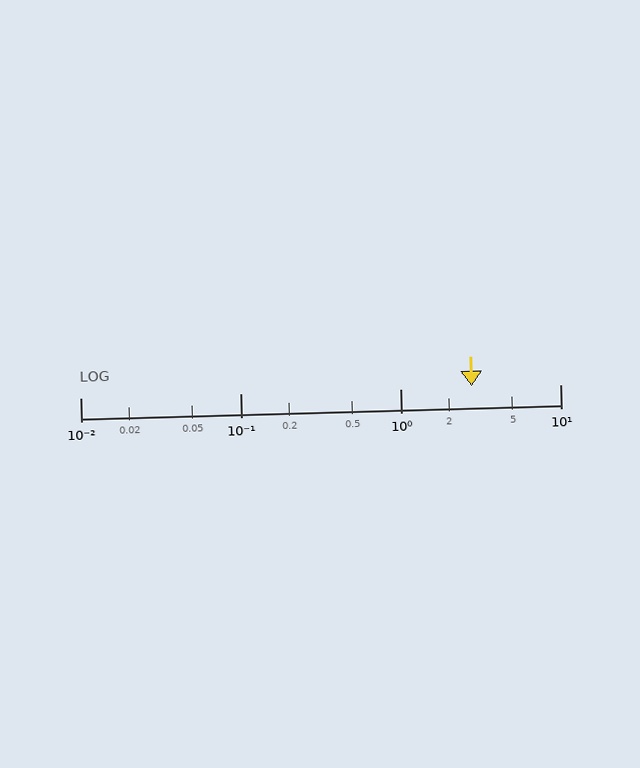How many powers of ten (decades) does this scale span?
The scale spans 3 decades, from 0.01 to 10.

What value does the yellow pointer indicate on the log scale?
The pointer indicates approximately 2.8.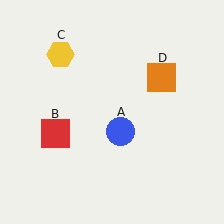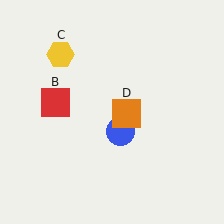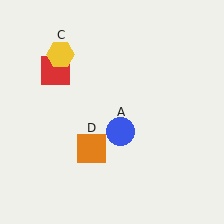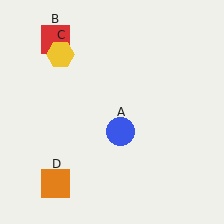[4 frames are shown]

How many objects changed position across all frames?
2 objects changed position: red square (object B), orange square (object D).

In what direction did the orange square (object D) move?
The orange square (object D) moved down and to the left.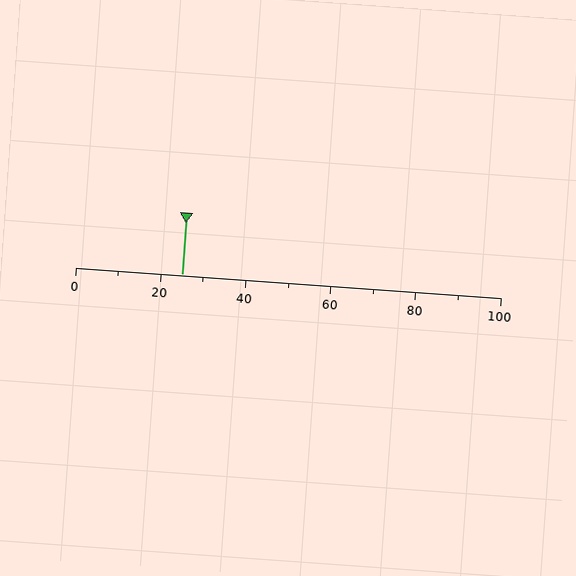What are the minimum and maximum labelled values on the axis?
The axis runs from 0 to 100.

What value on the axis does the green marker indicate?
The marker indicates approximately 25.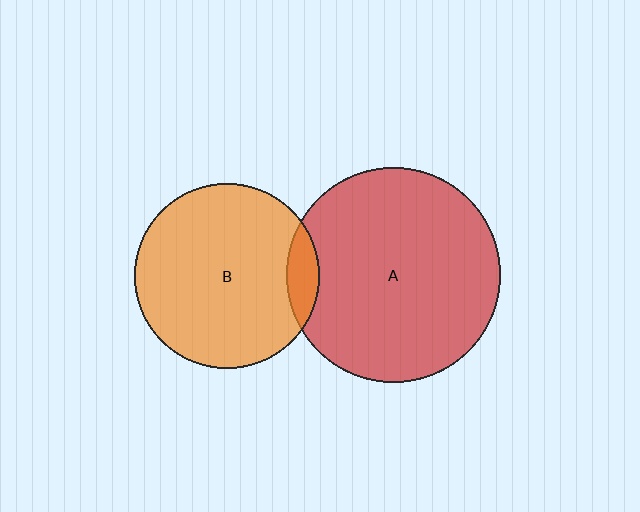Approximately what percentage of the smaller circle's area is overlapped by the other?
Approximately 10%.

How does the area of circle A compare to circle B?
Approximately 1.3 times.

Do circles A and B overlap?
Yes.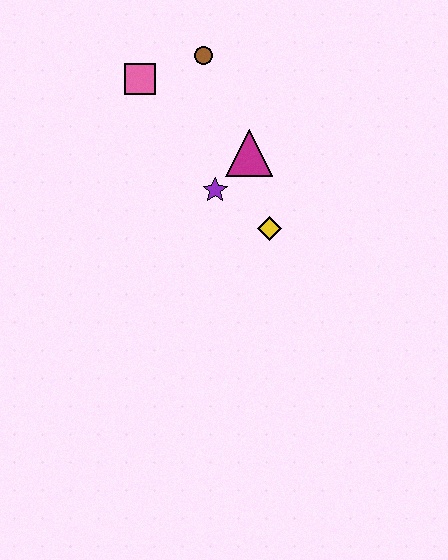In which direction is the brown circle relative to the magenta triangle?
The brown circle is above the magenta triangle.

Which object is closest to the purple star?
The magenta triangle is closest to the purple star.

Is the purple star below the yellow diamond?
No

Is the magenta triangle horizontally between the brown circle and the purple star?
No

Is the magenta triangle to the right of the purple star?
Yes